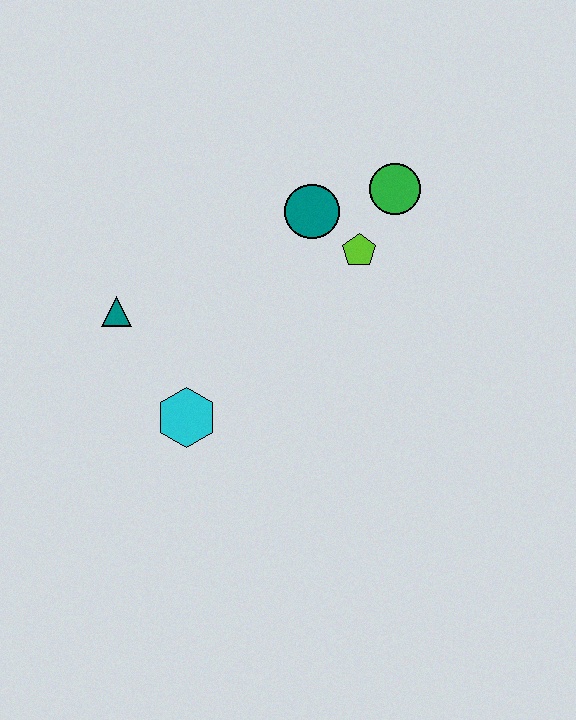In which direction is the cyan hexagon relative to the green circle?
The cyan hexagon is below the green circle.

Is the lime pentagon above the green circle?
No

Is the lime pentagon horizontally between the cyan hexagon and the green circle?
Yes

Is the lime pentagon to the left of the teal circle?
No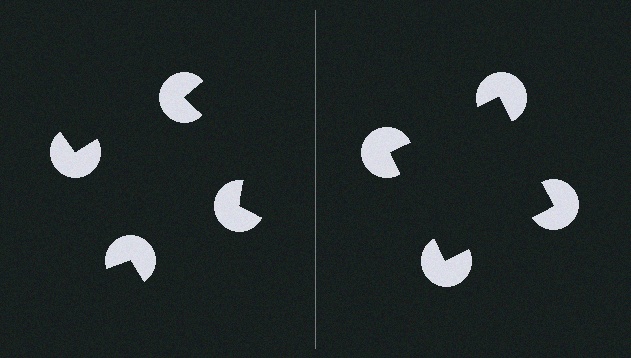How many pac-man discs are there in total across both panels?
8 — 4 on each side.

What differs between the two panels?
The pac-man discs are positioned identically on both sides; only the wedge orientations differ. On the right they align to a square; on the left they are misaligned.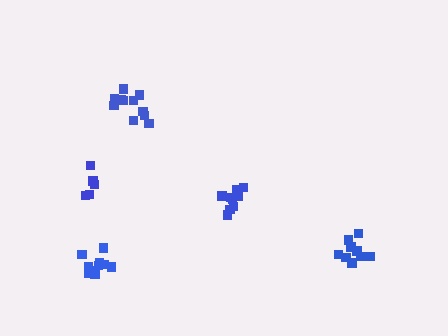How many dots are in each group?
Group 1: 11 dots, Group 2: 11 dots, Group 3: 11 dots, Group 4: 5 dots, Group 5: 10 dots (48 total).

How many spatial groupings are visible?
There are 5 spatial groupings.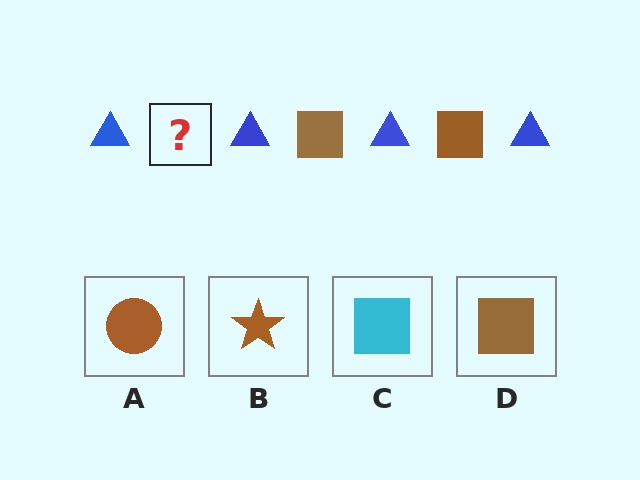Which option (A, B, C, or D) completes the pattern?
D.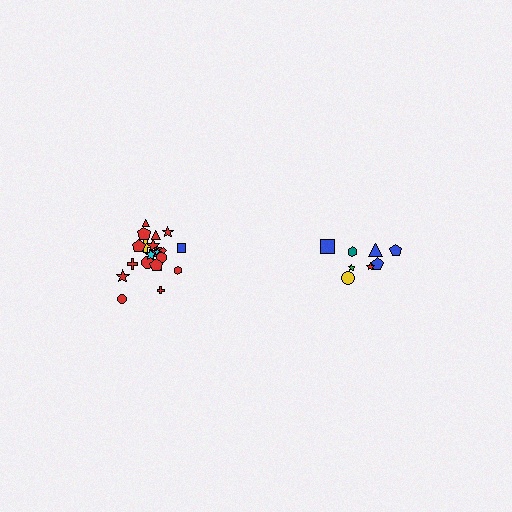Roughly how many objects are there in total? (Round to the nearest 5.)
Roughly 30 objects in total.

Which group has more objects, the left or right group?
The left group.